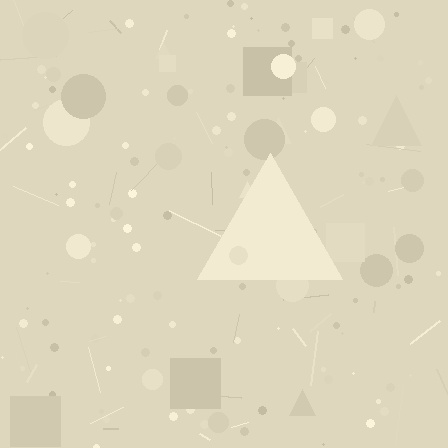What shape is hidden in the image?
A triangle is hidden in the image.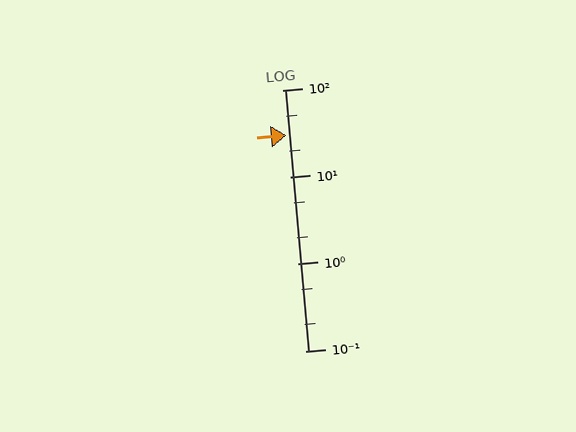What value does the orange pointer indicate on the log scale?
The pointer indicates approximately 30.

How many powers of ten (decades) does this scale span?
The scale spans 3 decades, from 0.1 to 100.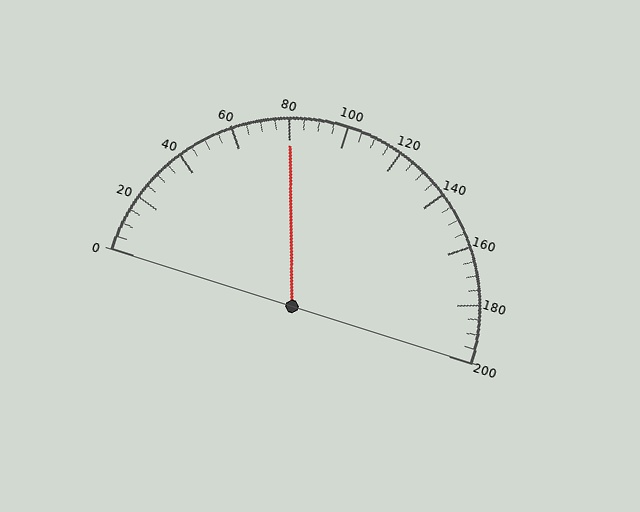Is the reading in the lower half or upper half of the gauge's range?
The reading is in the lower half of the range (0 to 200).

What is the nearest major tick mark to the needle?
The nearest major tick mark is 80.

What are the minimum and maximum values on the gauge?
The gauge ranges from 0 to 200.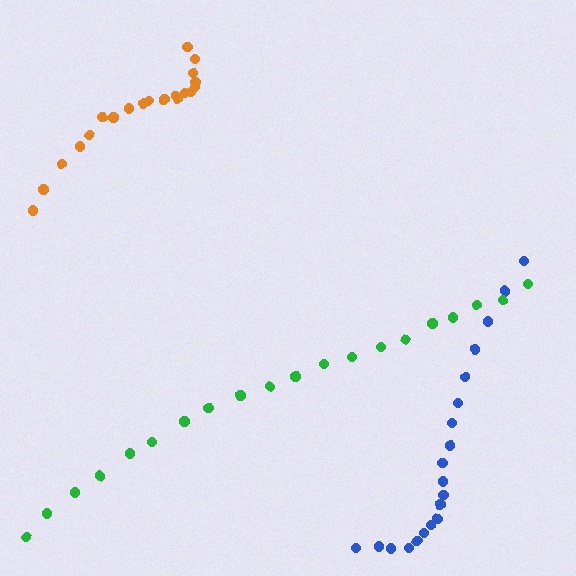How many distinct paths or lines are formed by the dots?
There are 3 distinct paths.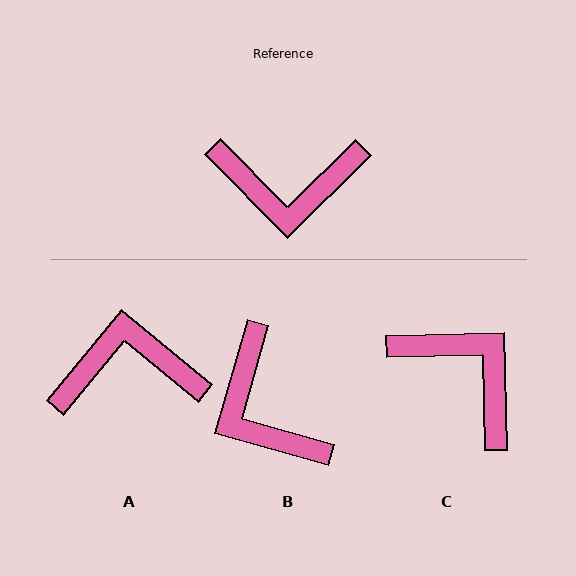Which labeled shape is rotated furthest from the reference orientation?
A, about 174 degrees away.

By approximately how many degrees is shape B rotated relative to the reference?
Approximately 60 degrees clockwise.